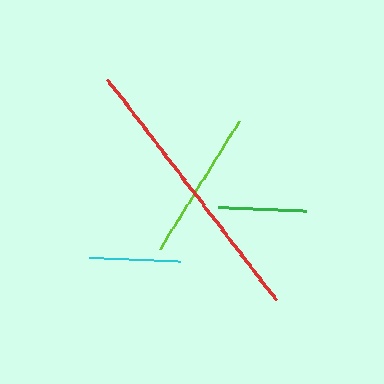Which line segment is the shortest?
The green line is the shortest at approximately 87 pixels.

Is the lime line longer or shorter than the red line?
The red line is longer than the lime line.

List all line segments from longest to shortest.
From longest to shortest: red, lime, cyan, green.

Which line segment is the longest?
The red line is the longest at approximately 277 pixels.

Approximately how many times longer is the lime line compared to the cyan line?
The lime line is approximately 1.7 times the length of the cyan line.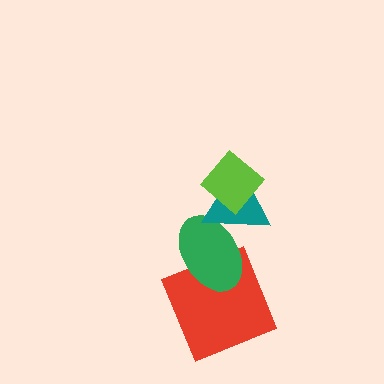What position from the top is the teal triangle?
The teal triangle is 2nd from the top.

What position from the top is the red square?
The red square is 4th from the top.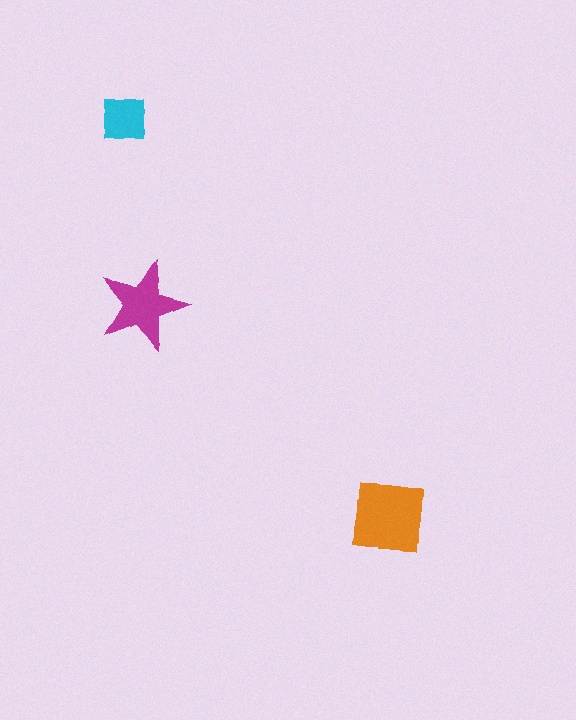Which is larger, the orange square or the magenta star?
The orange square.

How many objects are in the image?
There are 3 objects in the image.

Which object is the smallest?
The cyan square.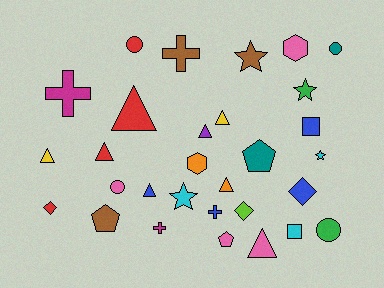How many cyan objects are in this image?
There are 3 cyan objects.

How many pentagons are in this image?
There are 3 pentagons.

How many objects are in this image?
There are 30 objects.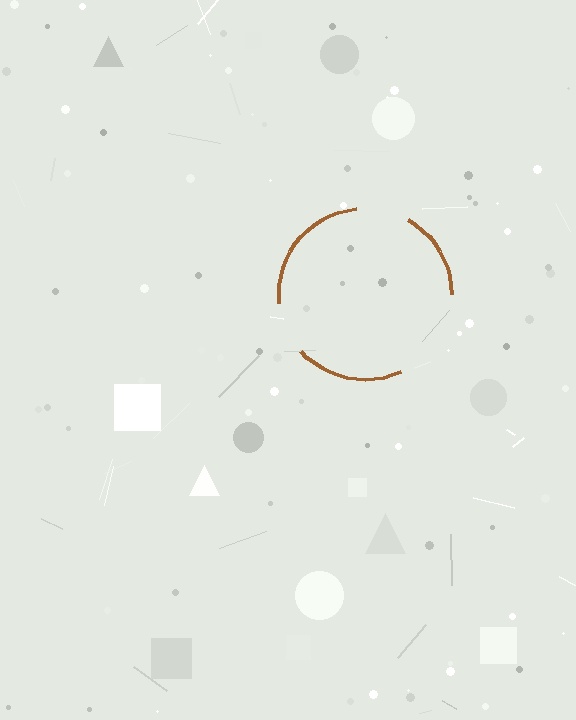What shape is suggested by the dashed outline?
The dashed outline suggests a circle.